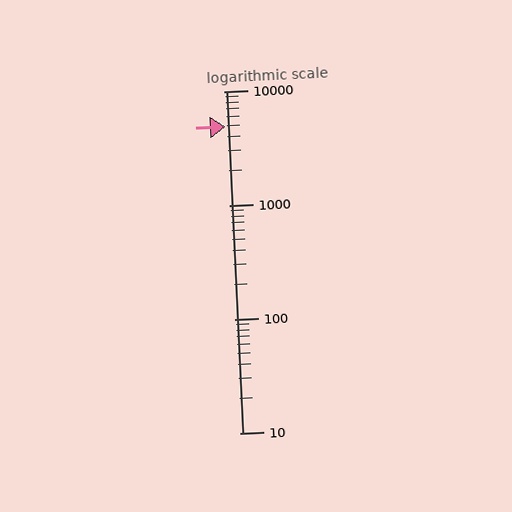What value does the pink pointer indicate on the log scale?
The pointer indicates approximately 4900.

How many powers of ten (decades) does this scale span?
The scale spans 3 decades, from 10 to 10000.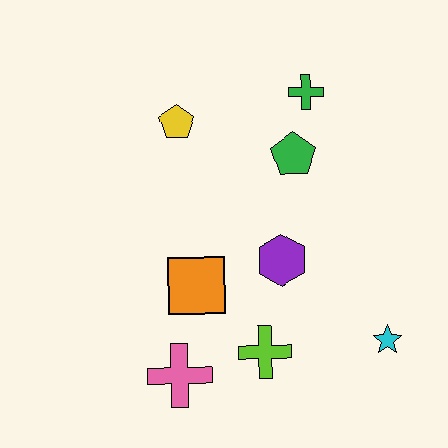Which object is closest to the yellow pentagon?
The green pentagon is closest to the yellow pentagon.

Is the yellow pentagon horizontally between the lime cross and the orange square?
No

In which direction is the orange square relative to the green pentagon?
The orange square is below the green pentagon.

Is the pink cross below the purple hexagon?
Yes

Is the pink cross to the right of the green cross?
No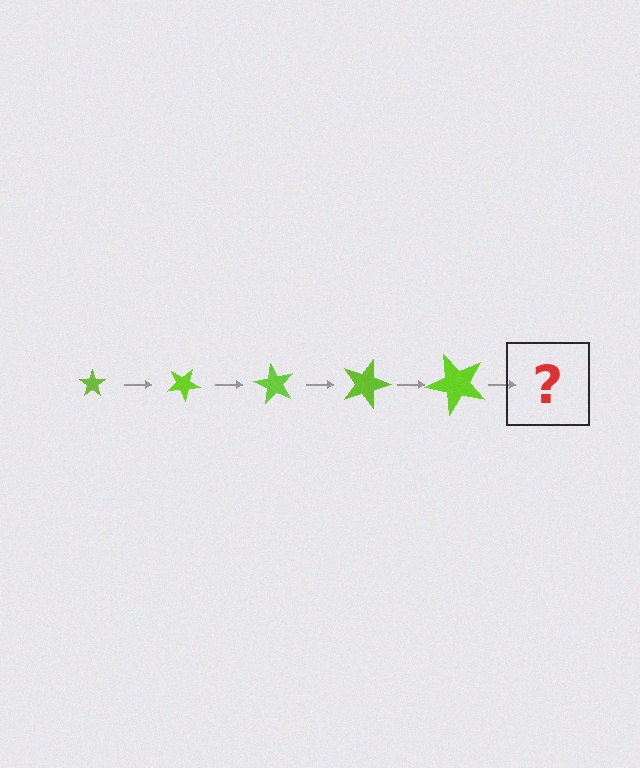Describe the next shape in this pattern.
It should be a star, larger than the previous one and rotated 150 degrees from the start.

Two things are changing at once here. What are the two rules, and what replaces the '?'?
The two rules are that the star grows larger each step and it rotates 30 degrees each step. The '?' should be a star, larger than the previous one and rotated 150 degrees from the start.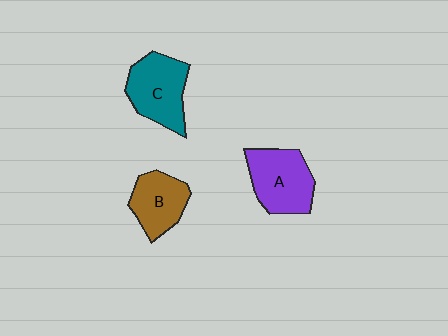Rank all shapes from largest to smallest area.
From largest to smallest: A (purple), C (teal), B (brown).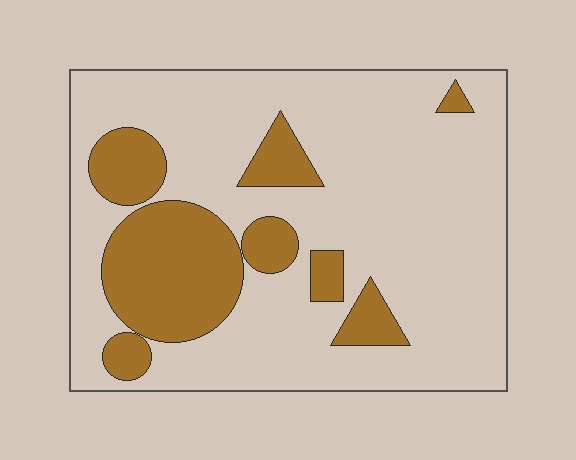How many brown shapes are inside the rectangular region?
8.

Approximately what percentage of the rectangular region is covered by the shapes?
Approximately 25%.